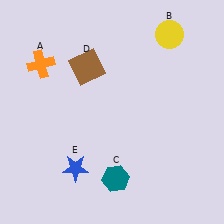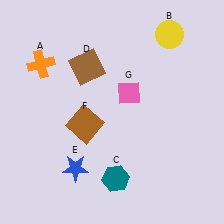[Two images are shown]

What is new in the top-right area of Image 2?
A pink diamond (G) was added in the top-right area of Image 2.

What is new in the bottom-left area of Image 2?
A brown square (F) was added in the bottom-left area of Image 2.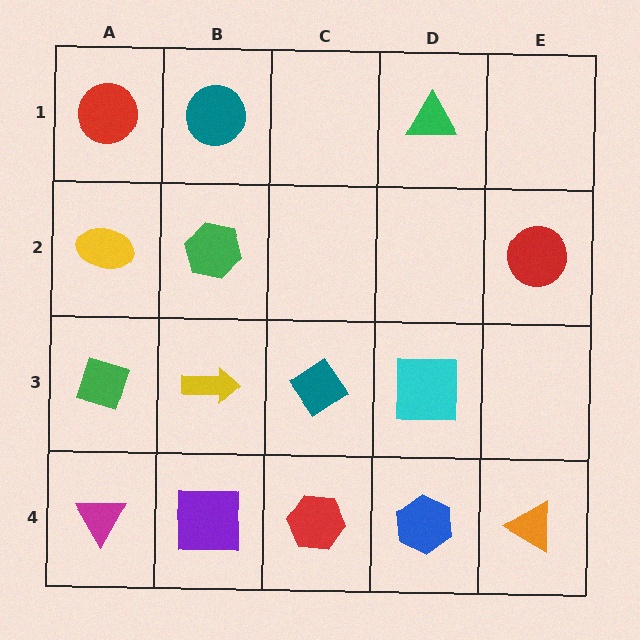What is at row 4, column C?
A red hexagon.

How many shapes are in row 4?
5 shapes.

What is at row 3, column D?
A cyan square.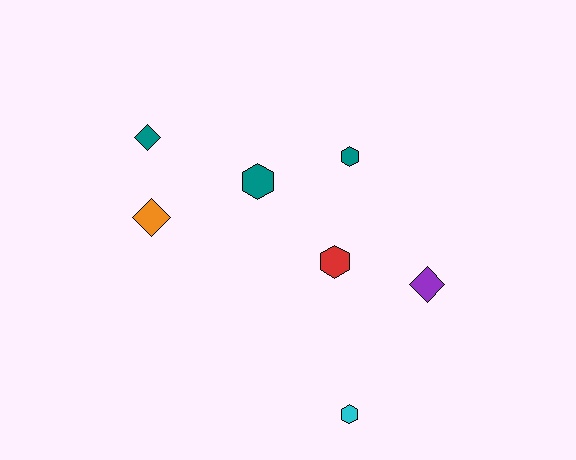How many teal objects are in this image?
There are 3 teal objects.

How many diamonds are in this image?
There are 3 diamonds.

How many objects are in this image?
There are 7 objects.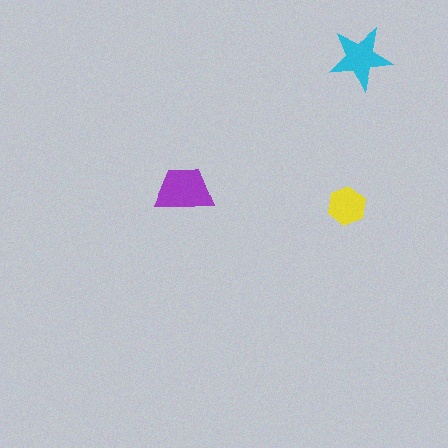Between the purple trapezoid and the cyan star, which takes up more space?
The purple trapezoid.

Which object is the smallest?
The yellow hexagon.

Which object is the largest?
The purple trapezoid.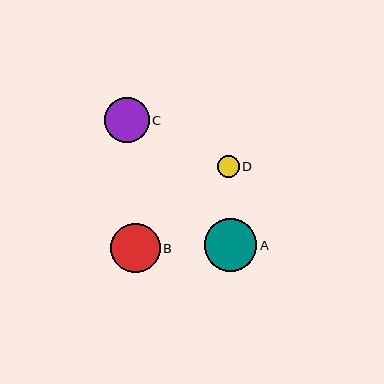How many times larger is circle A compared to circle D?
Circle A is approximately 2.4 times the size of circle D.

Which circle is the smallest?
Circle D is the smallest with a size of approximately 22 pixels.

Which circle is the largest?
Circle A is the largest with a size of approximately 52 pixels.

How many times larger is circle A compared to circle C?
Circle A is approximately 1.2 times the size of circle C.